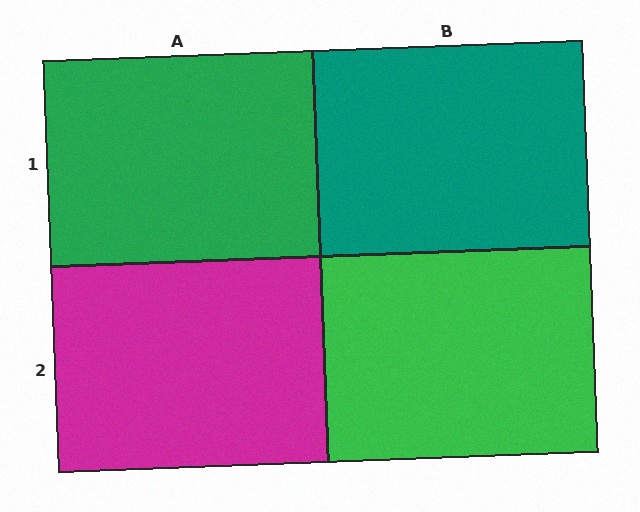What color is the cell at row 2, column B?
Green.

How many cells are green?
2 cells are green.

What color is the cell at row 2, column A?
Magenta.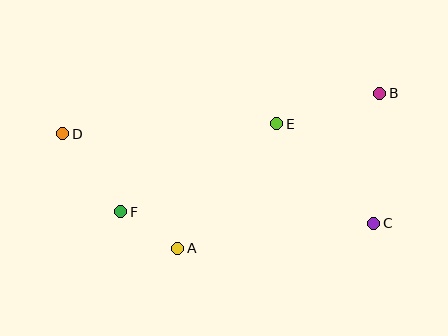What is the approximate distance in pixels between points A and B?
The distance between A and B is approximately 254 pixels.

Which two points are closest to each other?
Points A and F are closest to each other.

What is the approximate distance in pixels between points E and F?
The distance between E and F is approximately 179 pixels.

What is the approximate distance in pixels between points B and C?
The distance between B and C is approximately 130 pixels.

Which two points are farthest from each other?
Points C and D are farthest from each other.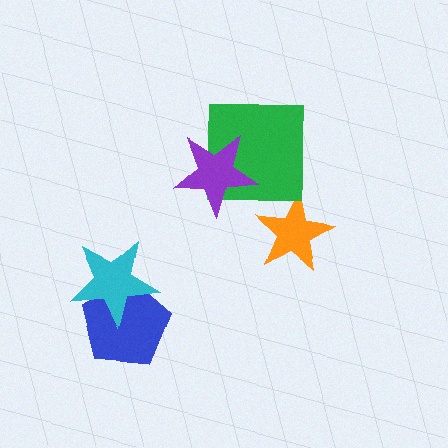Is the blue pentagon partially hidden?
Yes, it is partially covered by another shape.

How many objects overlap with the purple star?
1 object overlaps with the purple star.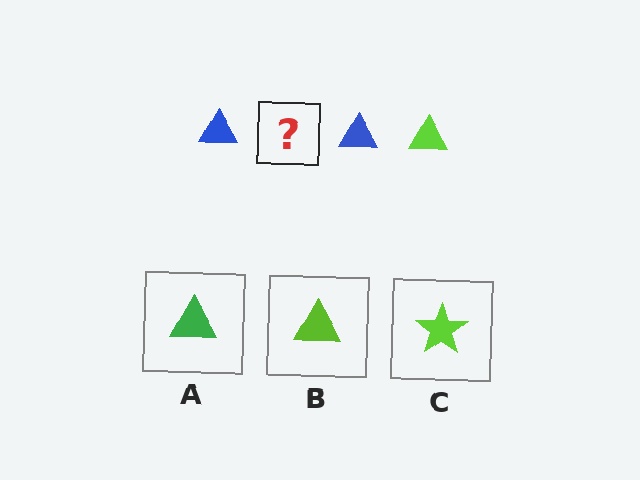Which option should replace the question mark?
Option B.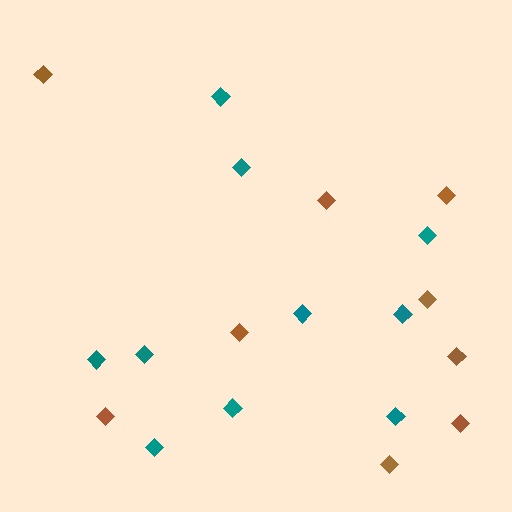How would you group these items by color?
There are 2 groups: one group of teal diamonds (10) and one group of brown diamonds (9).